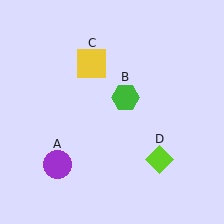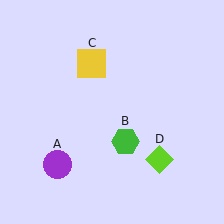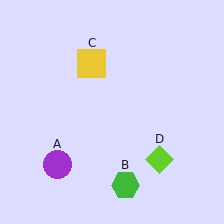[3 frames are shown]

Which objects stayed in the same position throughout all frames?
Purple circle (object A) and yellow square (object C) and lime diamond (object D) remained stationary.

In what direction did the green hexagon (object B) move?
The green hexagon (object B) moved down.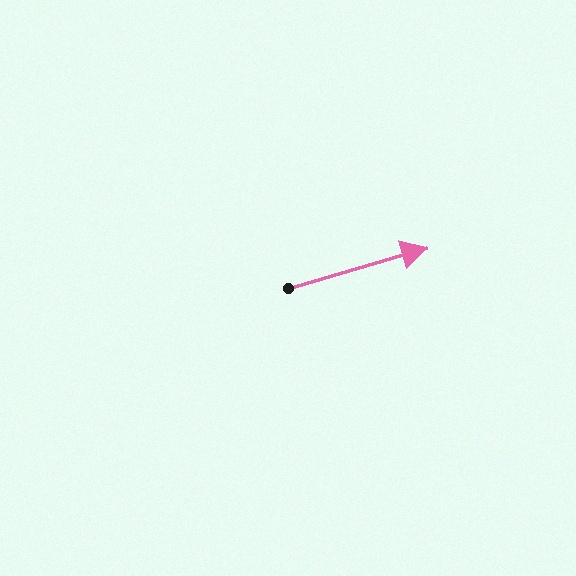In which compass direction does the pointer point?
East.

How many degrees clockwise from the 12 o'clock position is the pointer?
Approximately 74 degrees.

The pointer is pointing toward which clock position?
Roughly 2 o'clock.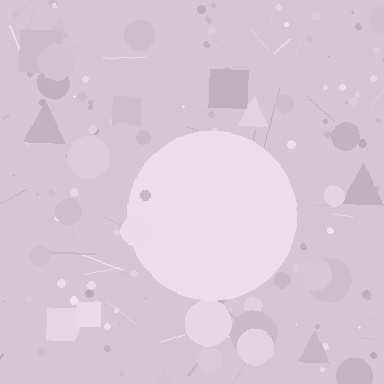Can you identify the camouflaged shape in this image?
The camouflaged shape is a circle.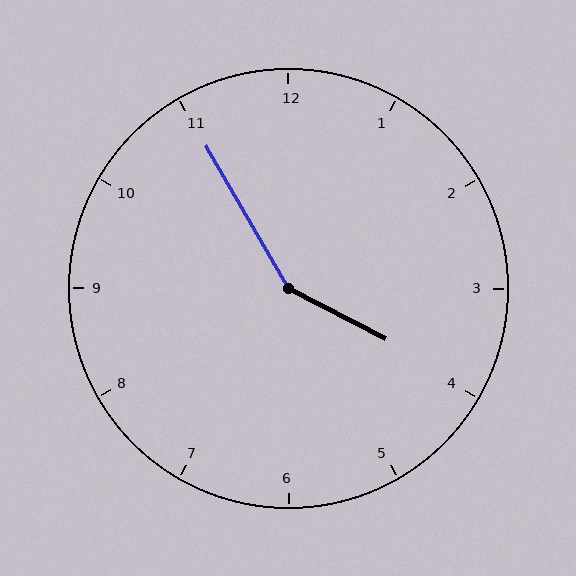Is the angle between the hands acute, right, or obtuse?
It is obtuse.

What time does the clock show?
3:55.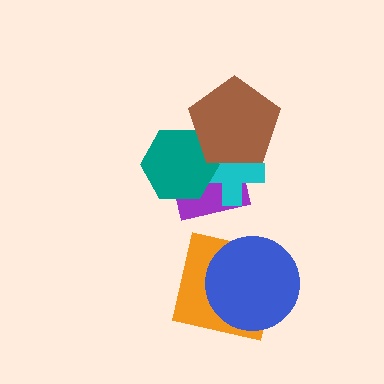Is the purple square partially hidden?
Yes, it is partially covered by another shape.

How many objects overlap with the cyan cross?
3 objects overlap with the cyan cross.